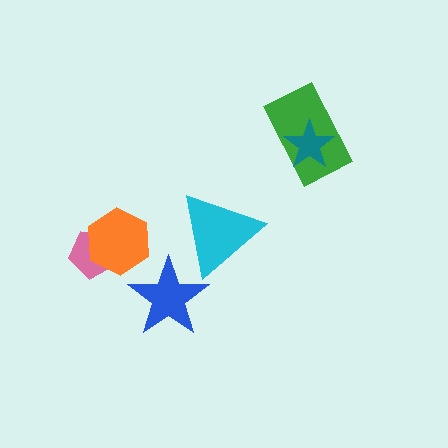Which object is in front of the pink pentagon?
The orange hexagon is in front of the pink pentagon.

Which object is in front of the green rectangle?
The teal star is in front of the green rectangle.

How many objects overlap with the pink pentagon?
1 object overlaps with the pink pentagon.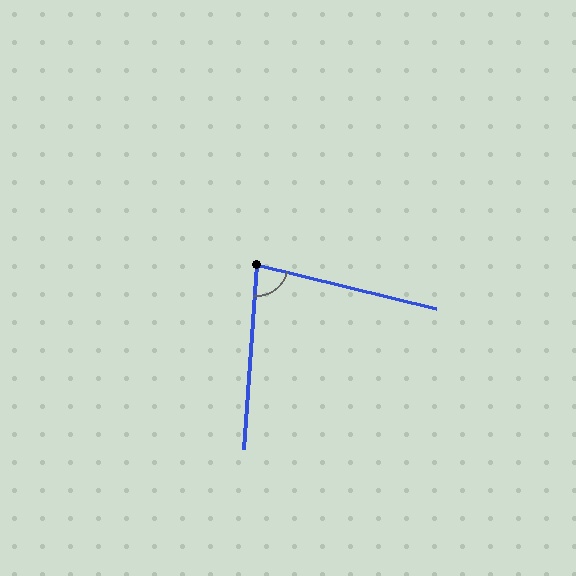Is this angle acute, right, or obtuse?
It is acute.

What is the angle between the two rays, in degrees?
Approximately 80 degrees.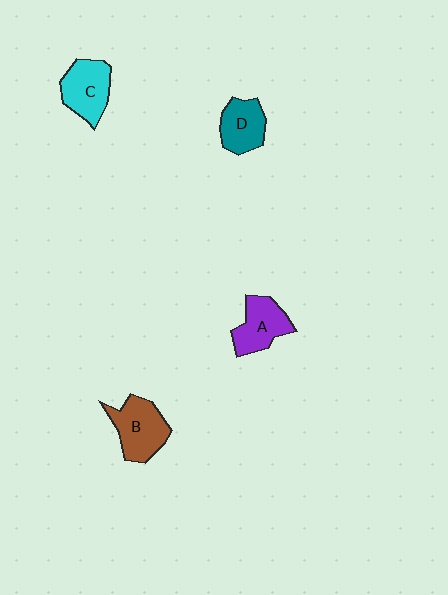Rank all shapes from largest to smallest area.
From largest to smallest: B (brown), C (cyan), A (purple), D (teal).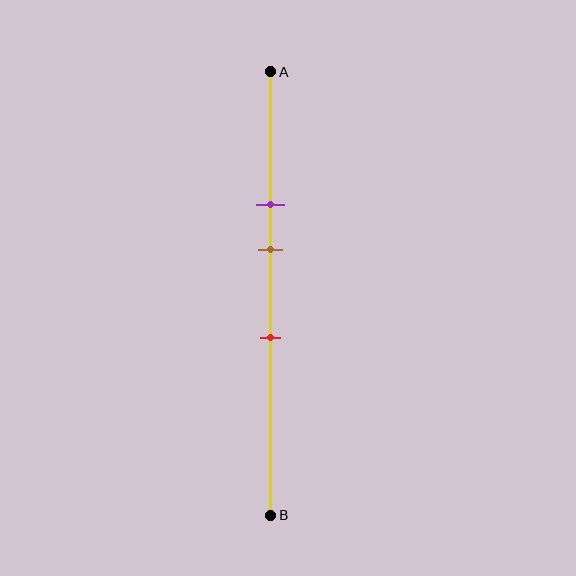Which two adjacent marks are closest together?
The purple and brown marks are the closest adjacent pair.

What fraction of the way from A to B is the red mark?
The red mark is approximately 60% (0.6) of the way from A to B.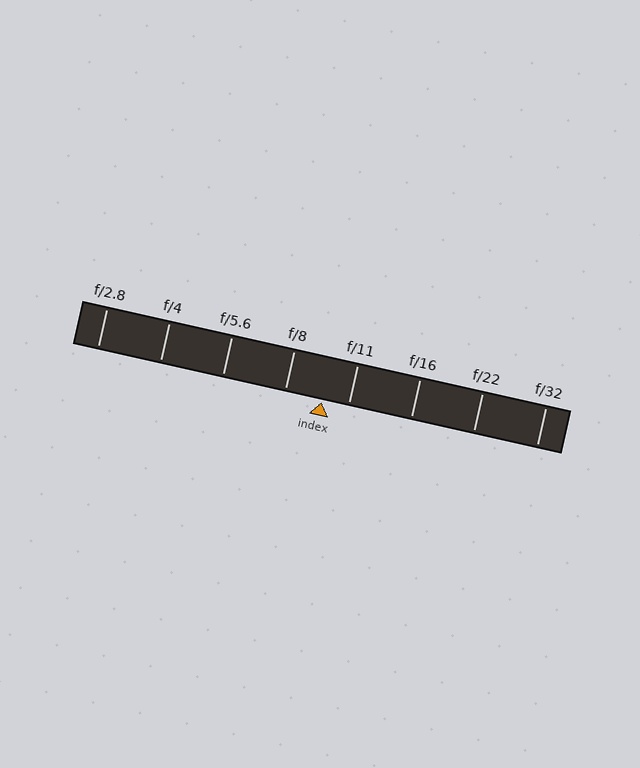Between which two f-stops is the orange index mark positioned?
The index mark is between f/8 and f/11.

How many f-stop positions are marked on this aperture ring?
There are 8 f-stop positions marked.